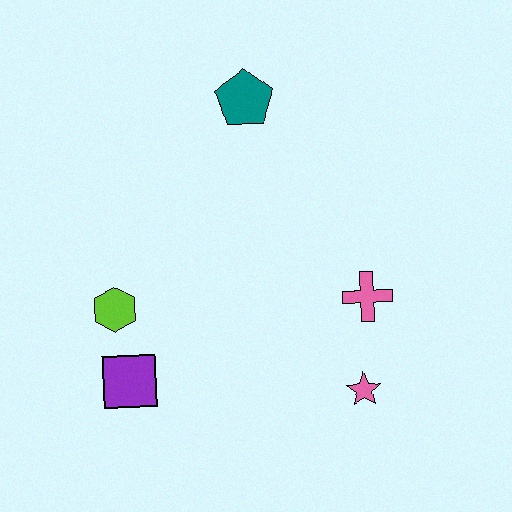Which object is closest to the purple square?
The lime hexagon is closest to the purple square.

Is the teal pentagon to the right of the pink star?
No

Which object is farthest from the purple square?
The teal pentagon is farthest from the purple square.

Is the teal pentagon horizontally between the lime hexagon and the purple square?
No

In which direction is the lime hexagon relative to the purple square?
The lime hexagon is above the purple square.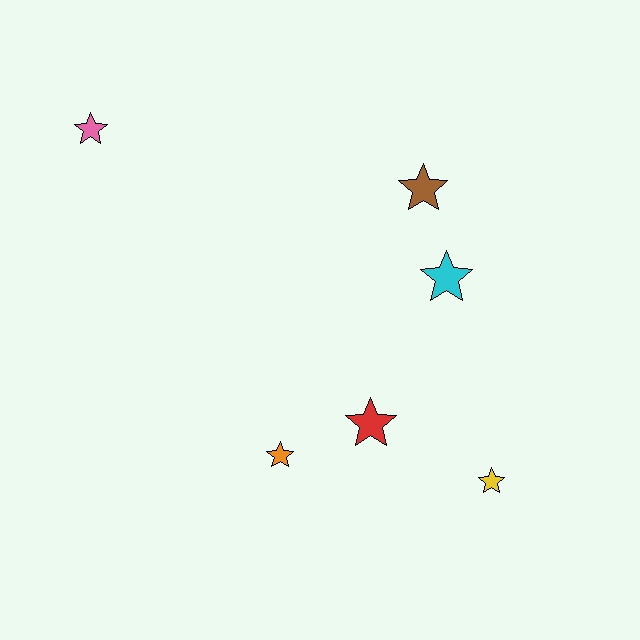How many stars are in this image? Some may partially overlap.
There are 6 stars.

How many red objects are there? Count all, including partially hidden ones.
There is 1 red object.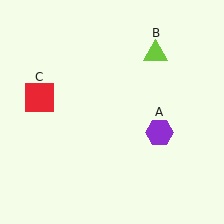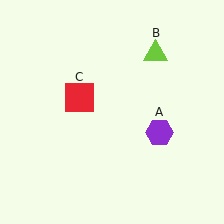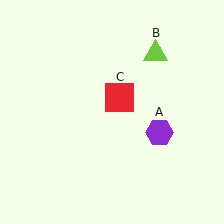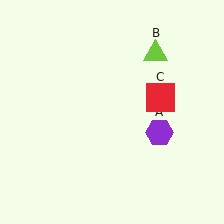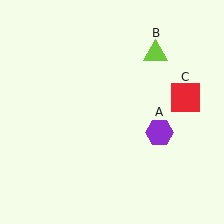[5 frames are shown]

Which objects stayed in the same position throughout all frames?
Purple hexagon (object A) and lime triangle (object B) remained stationary.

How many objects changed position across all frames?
1 object changed position: red square (object C).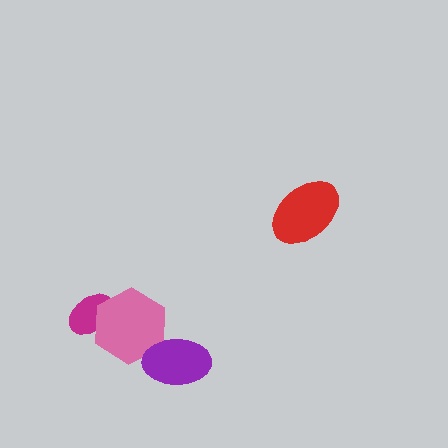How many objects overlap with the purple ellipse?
1 object overlaps with the purple ellipse.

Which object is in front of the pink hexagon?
The purple ellipse is in front of the pink hexagon.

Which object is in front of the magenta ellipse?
The pink hexagon is in front of the magenta ellipse.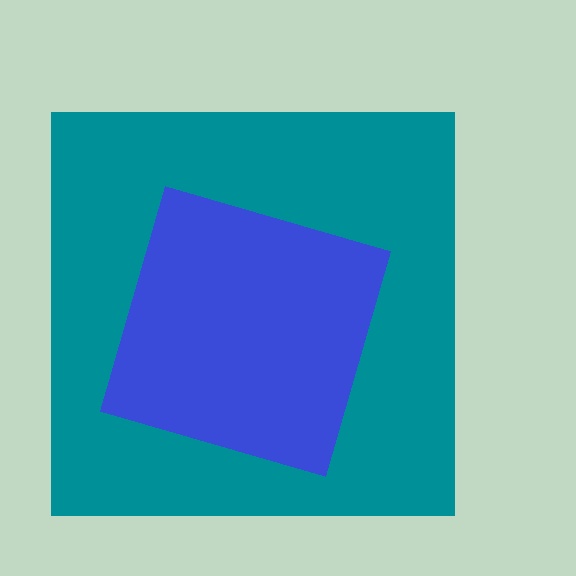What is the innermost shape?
The blue diamond.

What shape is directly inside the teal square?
The blue diamond.